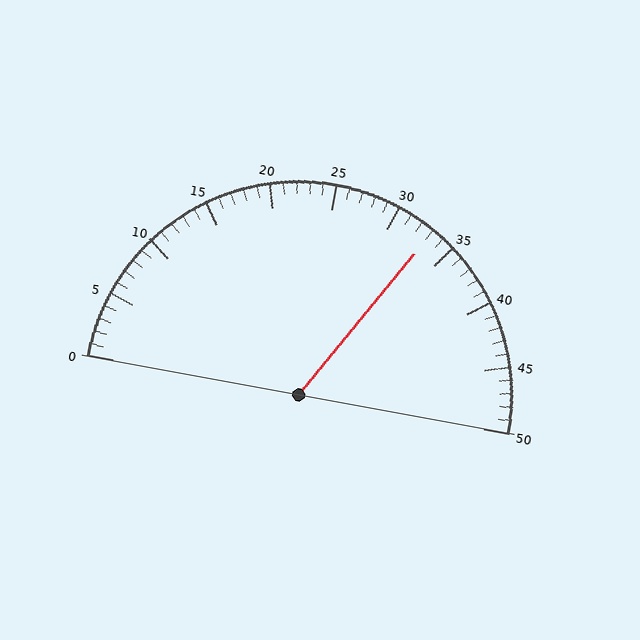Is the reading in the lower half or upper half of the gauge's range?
The reading is in the upper half of the range (0 to 50).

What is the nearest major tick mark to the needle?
The nearest major tick mark is 35.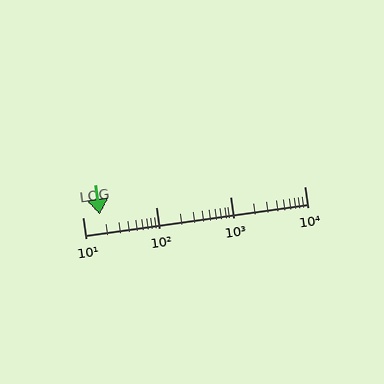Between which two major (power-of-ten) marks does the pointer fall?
The pointer is between 10 and 100.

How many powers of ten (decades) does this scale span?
The scale spans 3 decades, from 10 to 10000.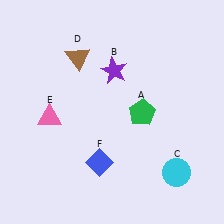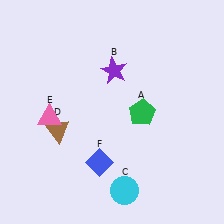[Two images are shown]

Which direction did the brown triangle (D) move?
The brown triangle (D) moved down.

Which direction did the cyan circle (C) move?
The cyan circle (C) moved left.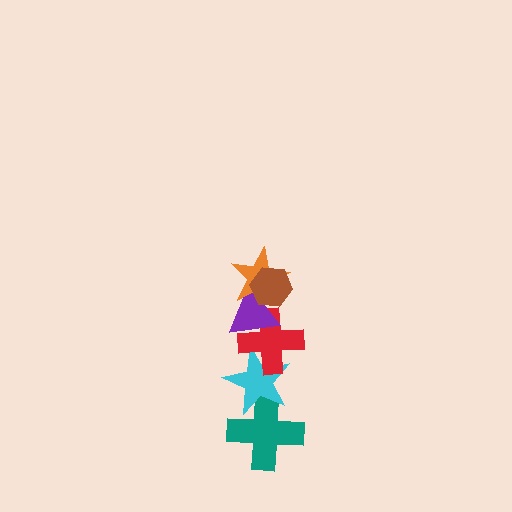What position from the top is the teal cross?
The teal cross is 6th from the top.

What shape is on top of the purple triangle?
The orange star is on top of the purple triangle.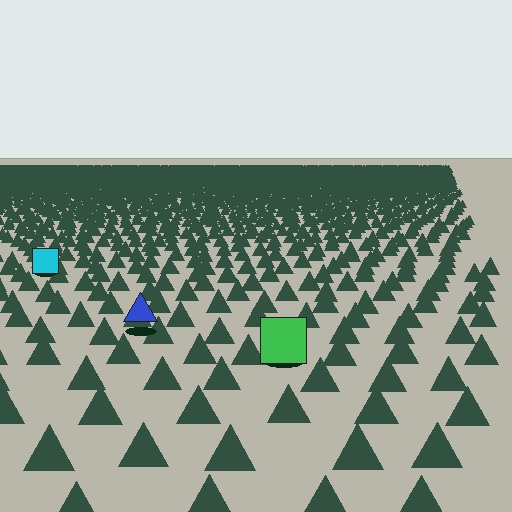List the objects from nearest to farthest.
From nearest to farthest: the green square, the blue triangle, the cyan square.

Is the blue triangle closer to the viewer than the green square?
No. The green square is closer — you can tell from the texture gradient: the ground texture is coarser near it.